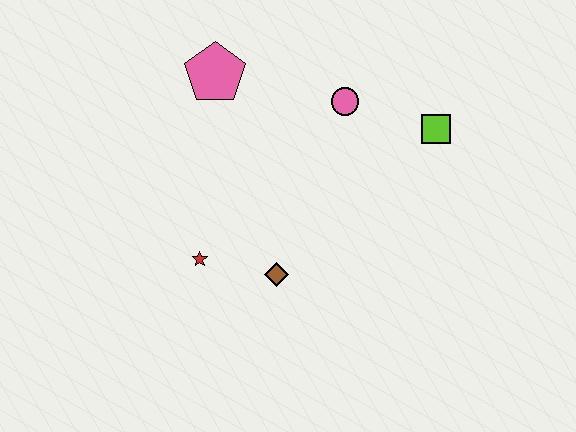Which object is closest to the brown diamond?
The red star is closest to the brown diamond.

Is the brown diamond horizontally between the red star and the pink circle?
Yes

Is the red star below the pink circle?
Yes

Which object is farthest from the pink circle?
The red star is farthest from the pink circle.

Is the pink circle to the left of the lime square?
Yes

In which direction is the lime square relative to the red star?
The lime square is to the right of the red star.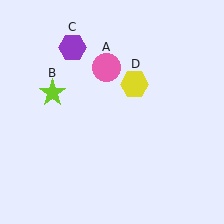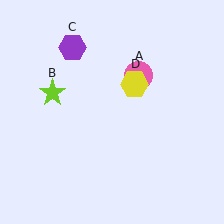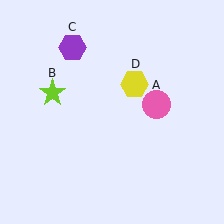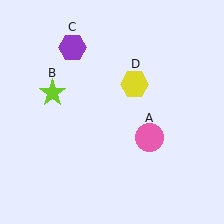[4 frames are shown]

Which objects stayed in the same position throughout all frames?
Lime star (object B) and purple hexagon (object C) and yellow hexagon (object D) remained stationary.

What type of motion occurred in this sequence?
The pink circle (object A) rotated clockwise around the center of the scene.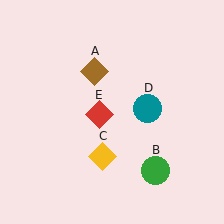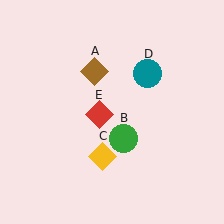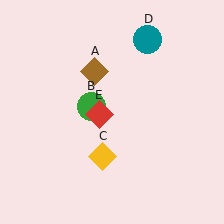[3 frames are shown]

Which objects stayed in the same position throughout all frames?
Brown diamond (object A) and yellow diamond (object C) and red diamond (object E) remained stationary.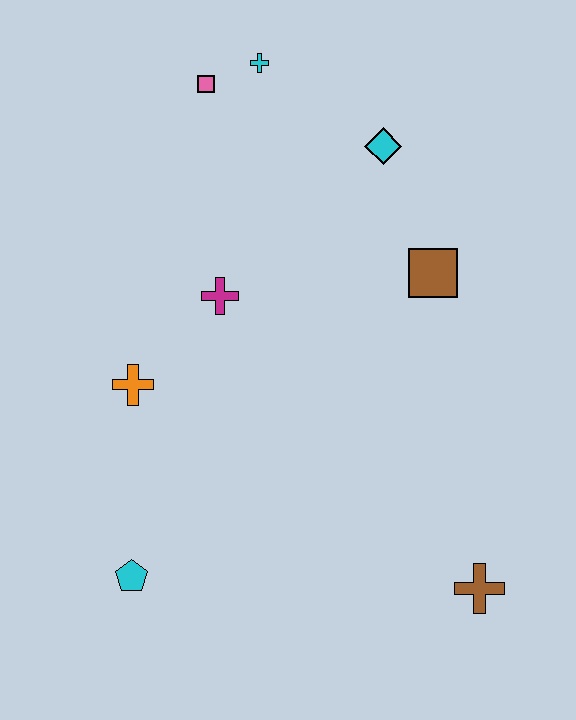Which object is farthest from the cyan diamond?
The cyan pentagon is farthest from the cyan diamond.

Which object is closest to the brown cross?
The brown square is closest to the brown cross.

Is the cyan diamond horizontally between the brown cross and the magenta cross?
Yes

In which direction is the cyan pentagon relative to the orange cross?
The cyan pentagon is below the orange cross.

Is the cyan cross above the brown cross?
Yes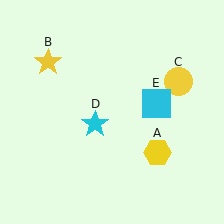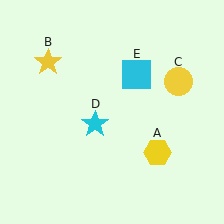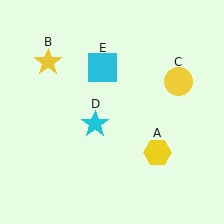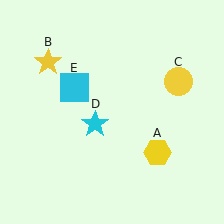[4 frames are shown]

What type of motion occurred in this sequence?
The cyan square (object E) rotated counterclockwise around the center of the scene.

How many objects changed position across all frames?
1 object changed position: cyan square (object E).